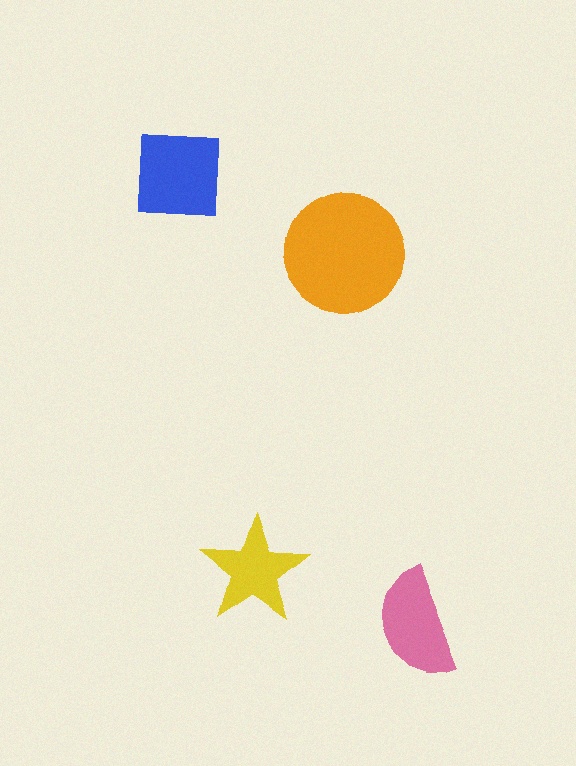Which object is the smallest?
The yellow star.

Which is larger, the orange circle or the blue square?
The orange circle.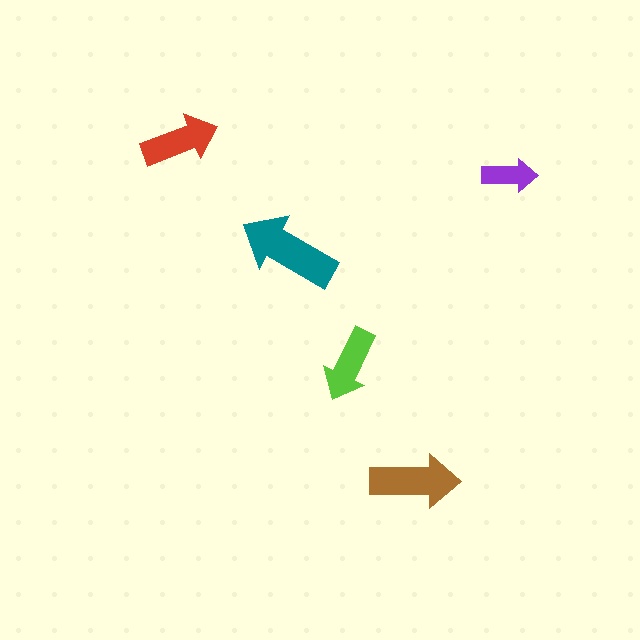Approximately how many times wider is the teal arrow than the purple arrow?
About 2 times wider.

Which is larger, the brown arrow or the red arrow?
The brown one.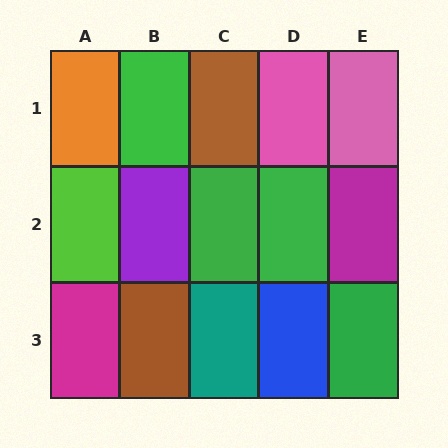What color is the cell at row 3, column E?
Green.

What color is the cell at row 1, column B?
Green.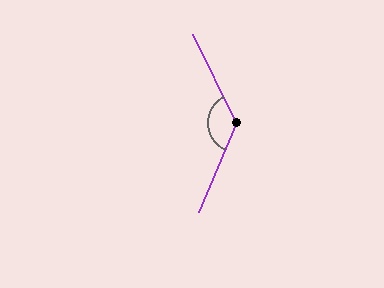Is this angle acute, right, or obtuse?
It is obtuse.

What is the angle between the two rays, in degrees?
Approximately 131 degrees.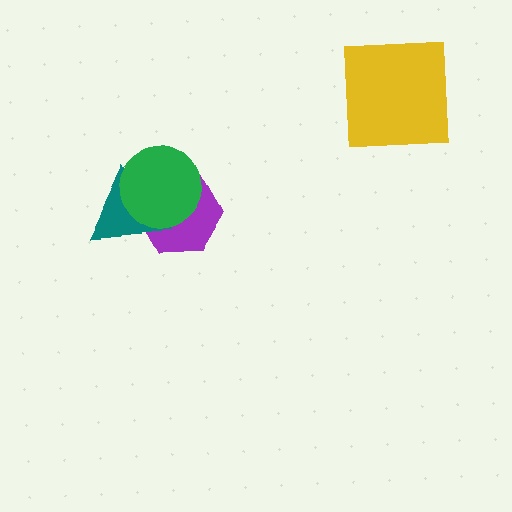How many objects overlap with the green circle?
2 objects overlap with the green circle.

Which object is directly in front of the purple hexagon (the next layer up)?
The teal triangle is directly in front of the purple hexagon.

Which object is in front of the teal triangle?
The green circle is in front of the teal triangle.